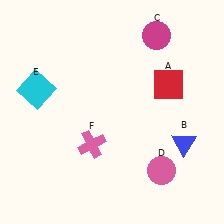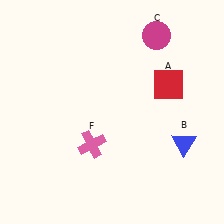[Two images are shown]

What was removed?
The pink circle (D), the cyan square (E) were removed in Image 2.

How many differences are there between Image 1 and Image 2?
There are 2 differences between the two images.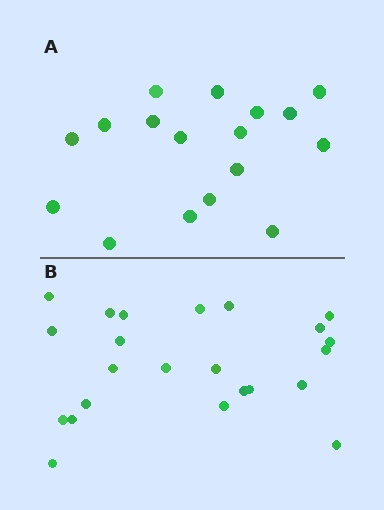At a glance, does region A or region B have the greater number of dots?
Region B (the bottom region) has more dots.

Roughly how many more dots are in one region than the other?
Region B has about 6 more dots than region A.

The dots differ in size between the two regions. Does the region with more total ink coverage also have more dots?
No. Region A has more total ink coverage because its dots are larger, but region B actually contains more individual dots. Total area can be misleading — the number of items is what matters here.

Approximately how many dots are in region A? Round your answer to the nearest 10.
About 20 dots. (The exact count is 17, which rounds to 20.)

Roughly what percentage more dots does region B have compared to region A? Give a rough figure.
About 35% more.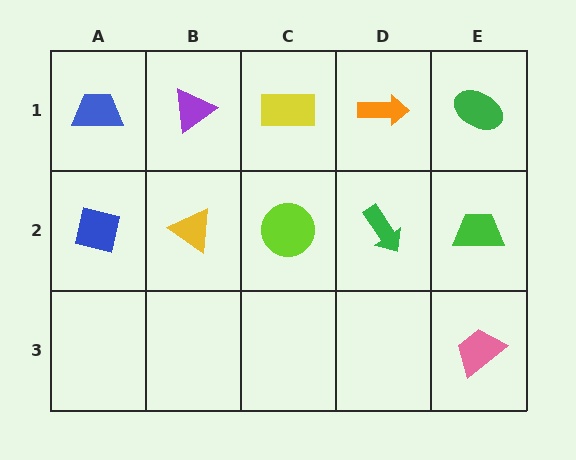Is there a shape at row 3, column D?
No, that cell is empty.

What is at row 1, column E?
A green ellipse.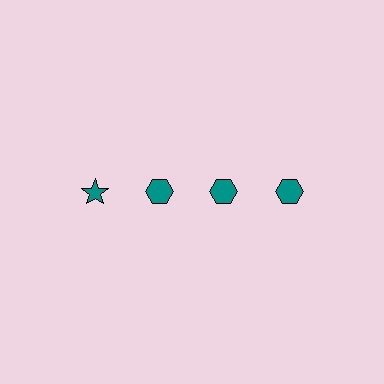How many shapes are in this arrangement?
There are 4 shapes arranged in a grid pattern.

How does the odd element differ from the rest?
It has a different shape: star instead of hexagon.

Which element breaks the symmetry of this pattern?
The teal star in the top row, leftmost column breaks the symmetry. All other shapes are teal hexagons.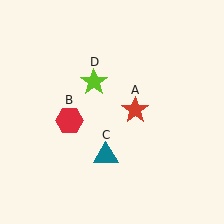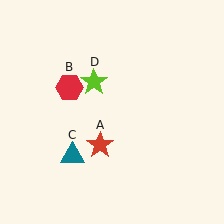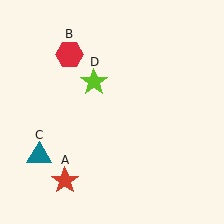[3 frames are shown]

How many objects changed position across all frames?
3 objects changed position: red star (object A), red hexagon (object B), teal triangle (object C).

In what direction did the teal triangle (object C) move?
The teal triangle (object C) moved left.